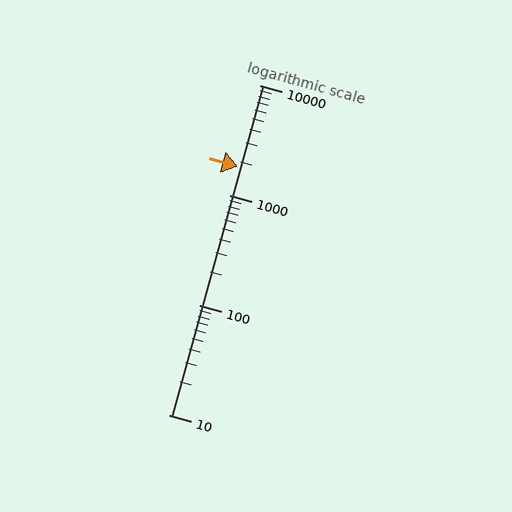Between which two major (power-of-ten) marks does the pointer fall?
The pointer is between 1000 and 10000.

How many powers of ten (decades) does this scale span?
The scale spans 3 decades, from 10 to 10000.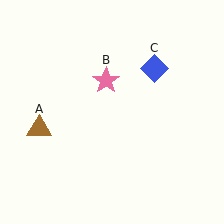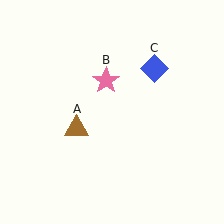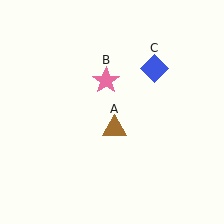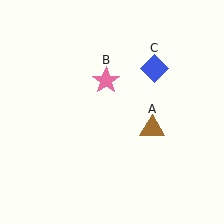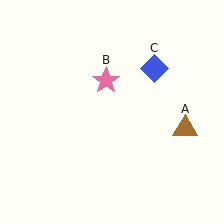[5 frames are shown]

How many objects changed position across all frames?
1 object changed position: brown triangle (object A).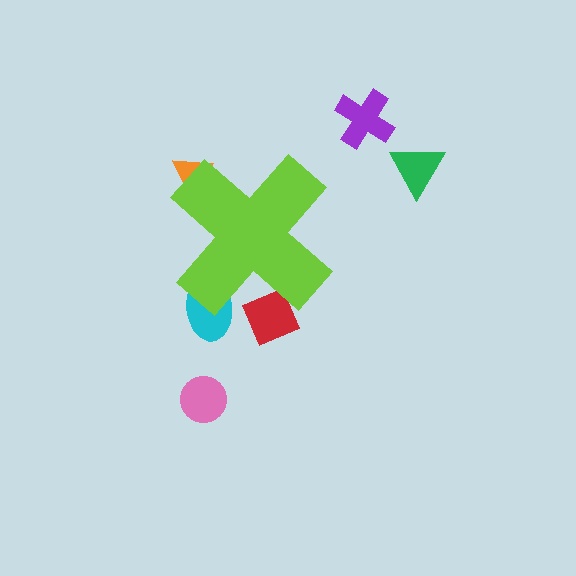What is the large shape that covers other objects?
A lime cross.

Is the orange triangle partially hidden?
Yes, the orange triangle is partially hidden behind the lime cross.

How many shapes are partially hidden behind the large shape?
3 shapes are partially hidden.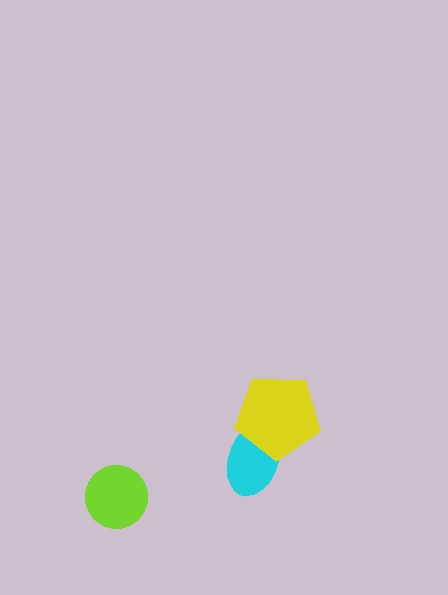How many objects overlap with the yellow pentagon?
1 object overlaps with the yellow pentagon.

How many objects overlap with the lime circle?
0 objects overlap with the lime circle.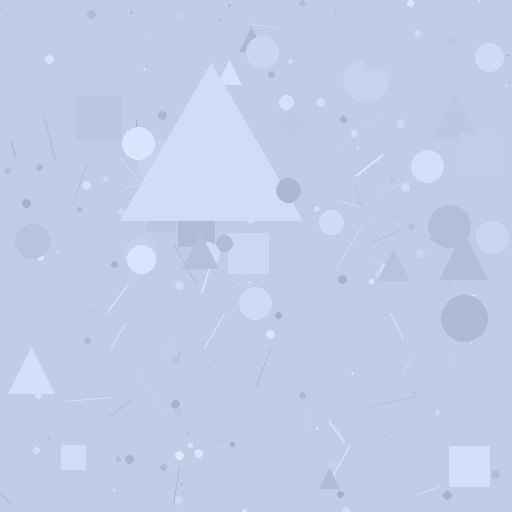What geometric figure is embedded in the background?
A triangle is embedded in the background.